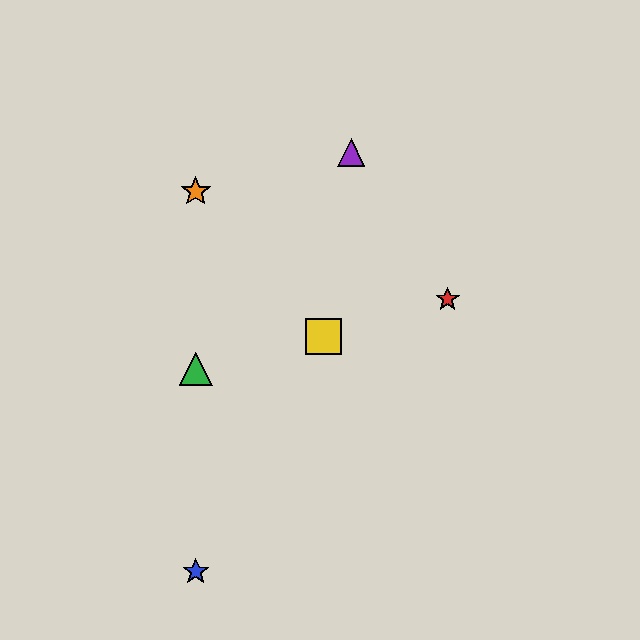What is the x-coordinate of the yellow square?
The yellow square is at x≈323.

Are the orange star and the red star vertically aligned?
No, the orange star is at x≈196 and the red star is at x≈448.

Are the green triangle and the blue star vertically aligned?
Yes, both are at x≈196.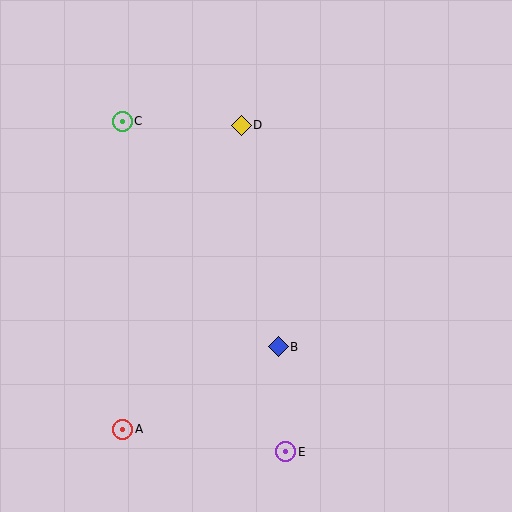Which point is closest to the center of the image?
Point B at (278, 347) is closest to the center.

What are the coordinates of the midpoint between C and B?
The midpoint between C and B is at (200, 234).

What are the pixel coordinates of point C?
Point C is at (122, 121).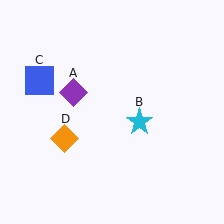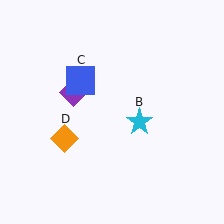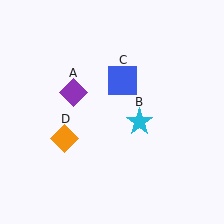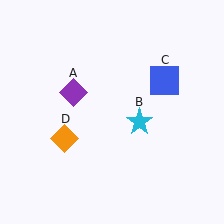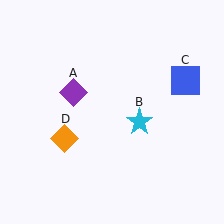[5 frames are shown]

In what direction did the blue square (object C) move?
The blue square (object C) moved right.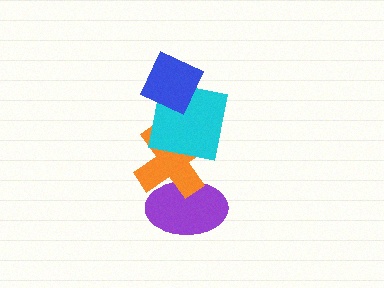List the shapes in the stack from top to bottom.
From top to bottom: the blue diamond, the cyan square, the orange cross, the purple ellipse.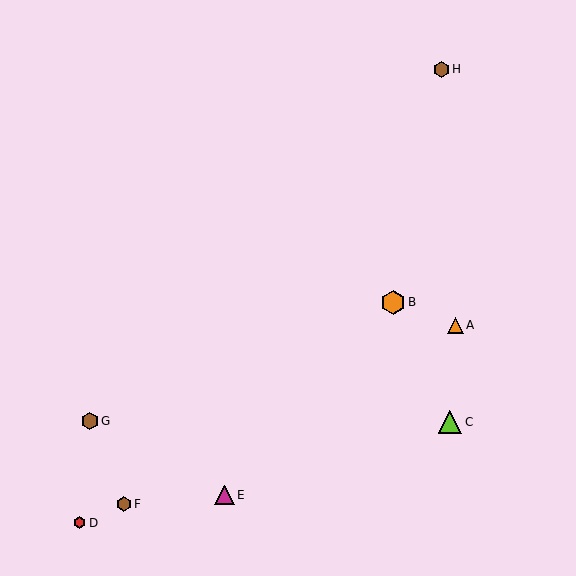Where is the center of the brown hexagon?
The center of the brown hexagon is at (124, 504).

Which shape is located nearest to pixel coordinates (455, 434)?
The lime triangle (labeled C) at (450, 422) is nearest to that location.